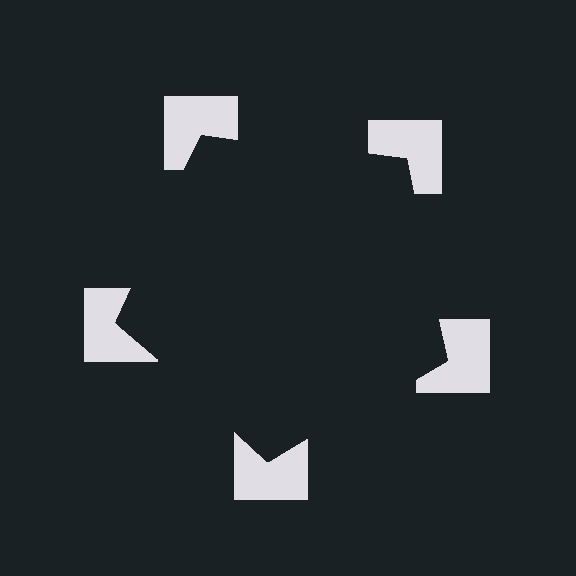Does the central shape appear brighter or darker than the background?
It typically appears slightly darker than the background, even though no actual brightness change is drawn.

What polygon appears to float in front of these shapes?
An illusory pentagon — its edges are inferred from the aligned wedge cuts in the notched squares, not physically drawn.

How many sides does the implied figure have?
5 sides.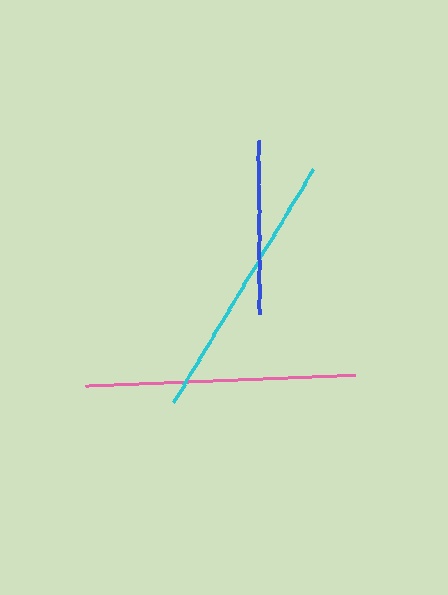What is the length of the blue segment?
The blue segment is approximately 173 pixels long.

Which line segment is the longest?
The cyan line is the longest at approximately 272 pixels.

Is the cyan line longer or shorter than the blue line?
The cyan line is longer than the blue line.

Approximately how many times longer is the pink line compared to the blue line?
The pink line is approximately 1.6 times the length of the blue line.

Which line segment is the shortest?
The blue line is the shortest at approximately 173 pixels.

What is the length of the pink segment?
The pink segment is approximately 270 pixels long.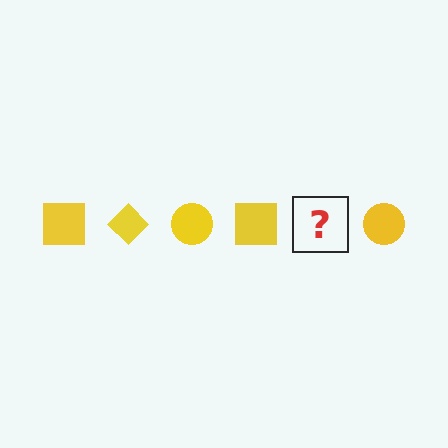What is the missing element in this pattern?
The missing element is a yellow diamond.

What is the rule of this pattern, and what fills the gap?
The rule is that the pattern cycles through square, diamond, circle shapes in yellow. The gap should be filled with a yellow diamond.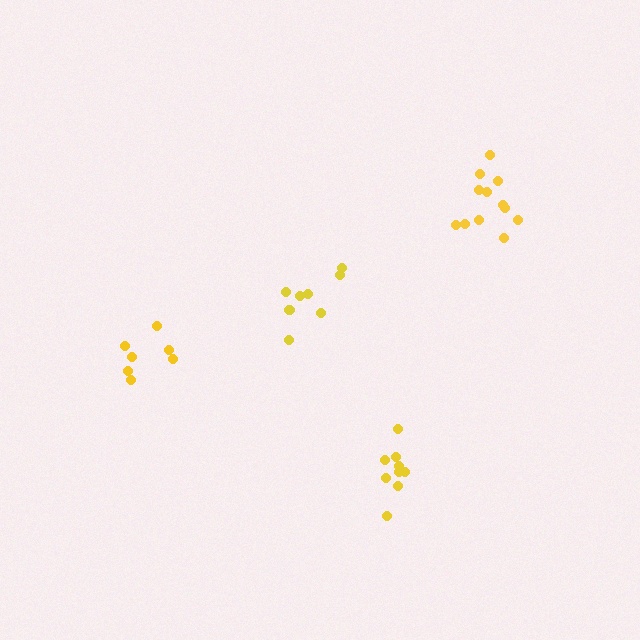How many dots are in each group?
Group 1: 10 dots, Group 2: 12 dots, Group 3: 8 dots, Group 4: 7 dots (37 total).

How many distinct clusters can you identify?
There are 4 distinct clusters.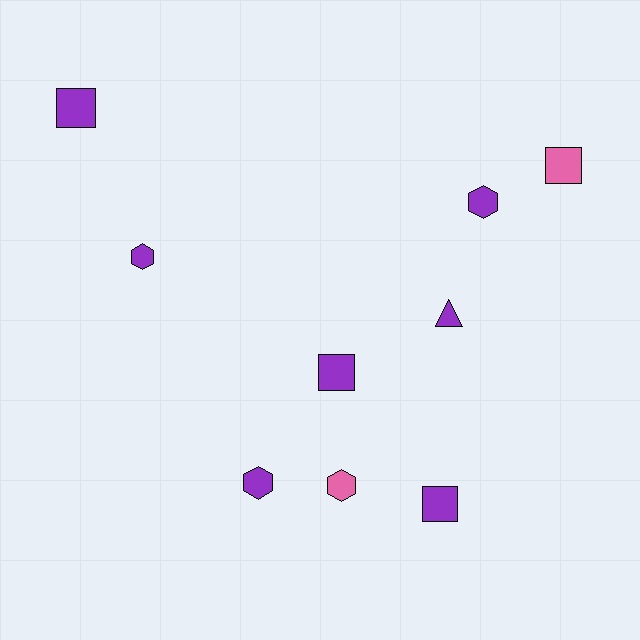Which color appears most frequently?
Purple, with 7 objects.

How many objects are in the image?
There are 9 objects.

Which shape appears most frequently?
Hexagon, with 4 objects.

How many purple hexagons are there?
There are 3 purple hexagons.